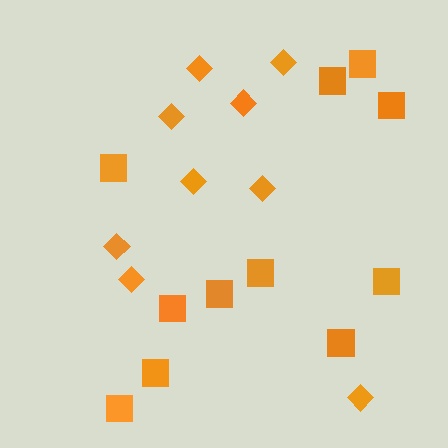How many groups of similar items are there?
There are 2 groups: one group of squares (11) and one group of diamonds (9).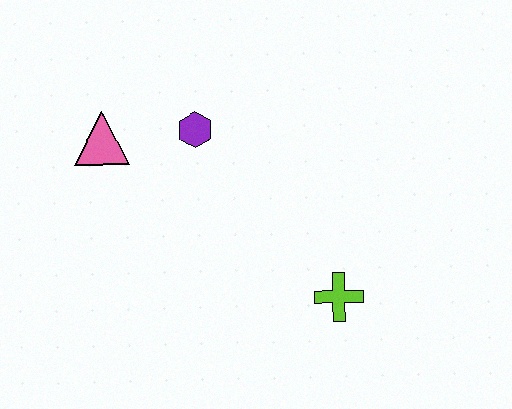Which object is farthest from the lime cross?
The pink triangle is farthest from the lime cross.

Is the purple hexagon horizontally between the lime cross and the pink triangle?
Yes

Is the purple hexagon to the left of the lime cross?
Yes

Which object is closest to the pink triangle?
The purple hexagon is closest to the pink triangle.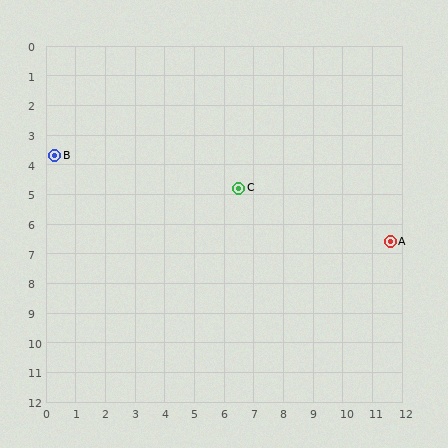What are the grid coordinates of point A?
Point A is at approximately (11.6, 6.6).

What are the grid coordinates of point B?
Point B is at approximately (0.3, 3.7).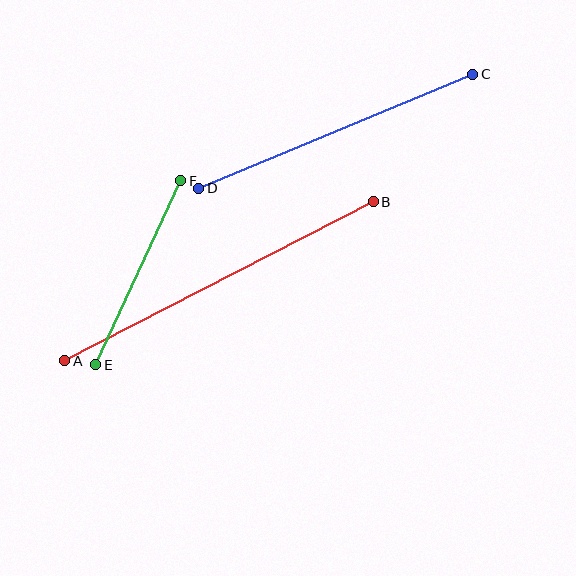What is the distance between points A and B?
The distance is approximately 347 pixels.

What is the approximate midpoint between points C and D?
The midpoint is at approximately (336, 131) pixels.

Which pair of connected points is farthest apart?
Points A and B are farthest apart.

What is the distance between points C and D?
The distance is approximately 297 pixels.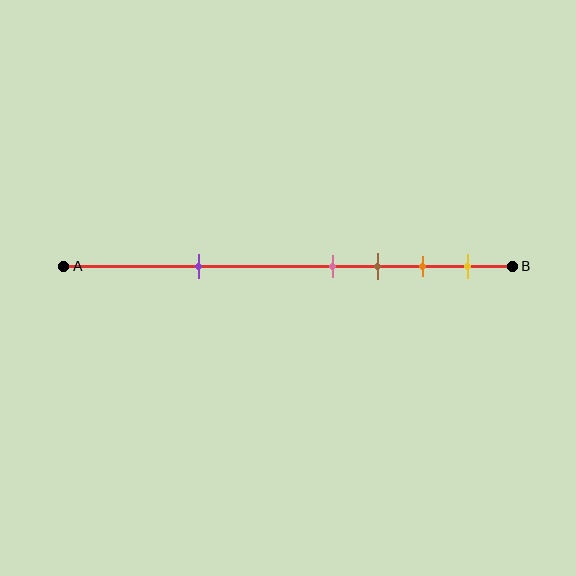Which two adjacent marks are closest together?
The pink and brown marks are the closest adjacent pair.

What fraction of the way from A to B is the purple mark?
The purple mark is approximately 30% (0.3) of the way from A to B.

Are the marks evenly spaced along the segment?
No, the marks are not evenly spaced.